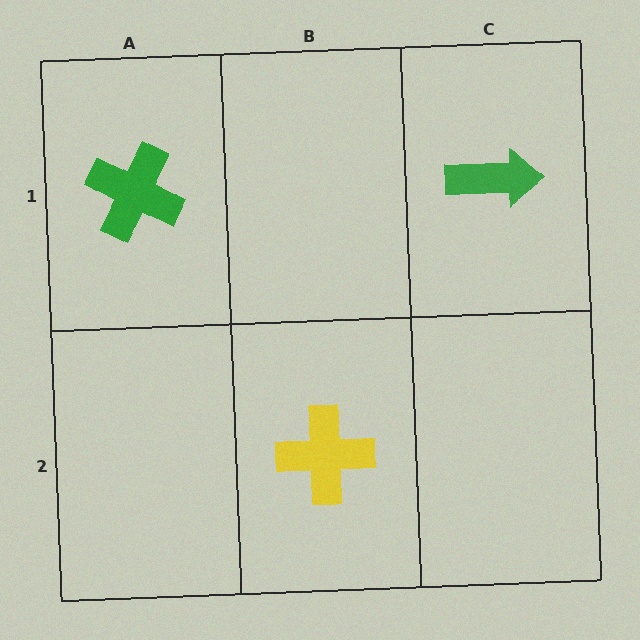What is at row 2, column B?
A yellow cross.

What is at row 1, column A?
A green cross.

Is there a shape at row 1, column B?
No, that cell is empty.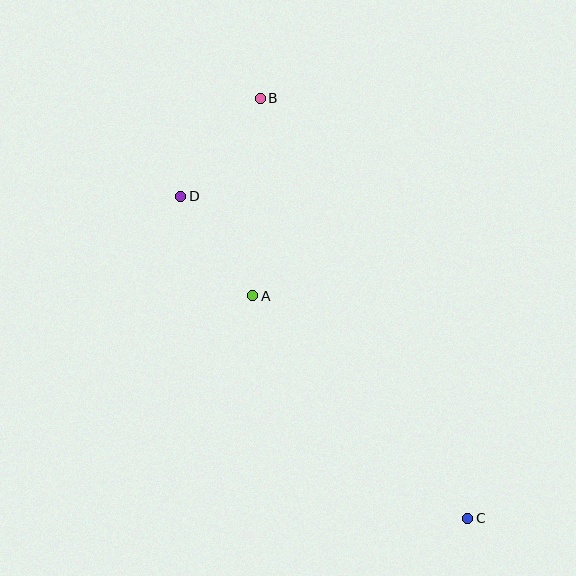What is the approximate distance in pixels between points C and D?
The distance between C and D is approximately 431 pixels.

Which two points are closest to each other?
Points A and D are closest to each other.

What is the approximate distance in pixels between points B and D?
The distance between B and D is approximately 126 pixels.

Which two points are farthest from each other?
Points B and C are farthest from each other.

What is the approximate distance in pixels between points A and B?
The distance between A and B is approximately 198 pixels.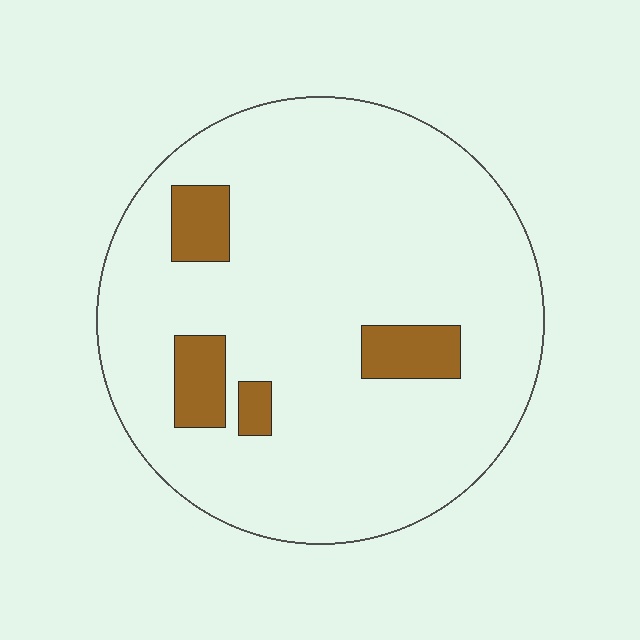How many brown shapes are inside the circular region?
4.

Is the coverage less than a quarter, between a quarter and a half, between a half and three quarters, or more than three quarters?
Less than a quarter.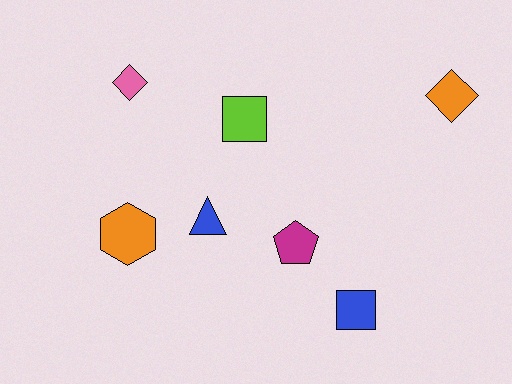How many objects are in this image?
There are 7 objects.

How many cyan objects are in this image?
There are no cyan objects.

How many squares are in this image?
There are 2 squares.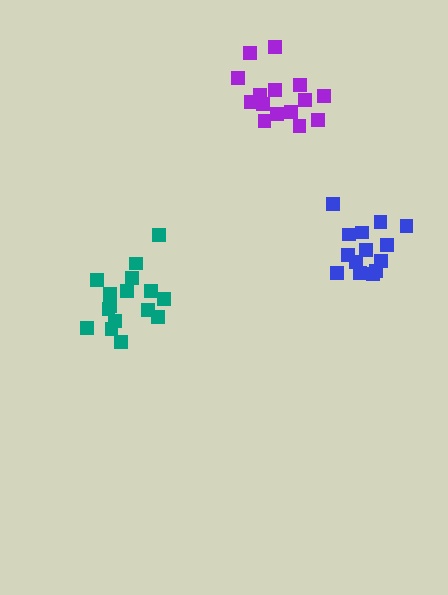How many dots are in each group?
Group 1: 16 dots, Group 2: 15 dots, Group 3: 14 dots (45 total).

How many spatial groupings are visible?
There are 3 spatial groupings.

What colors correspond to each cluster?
The clusters are colored: teal, purple, blue.